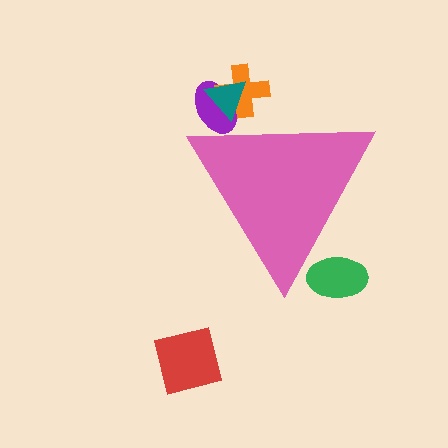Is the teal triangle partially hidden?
Yes, the teal triangle is partially hidden behind the pink triangle.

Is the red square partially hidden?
No, the red square is fully visible.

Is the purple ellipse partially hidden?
Yes, the purple ellipse is partially hidden behind the pink triangle.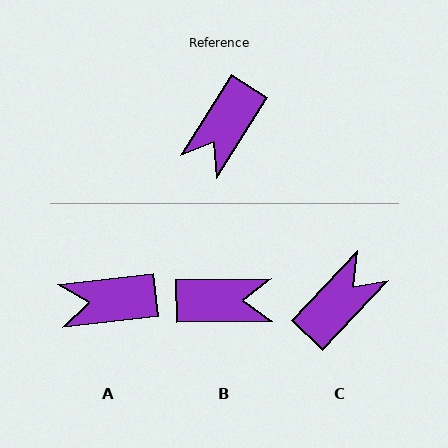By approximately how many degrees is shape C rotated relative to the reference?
Approximately 169 degrees counter-clockwise.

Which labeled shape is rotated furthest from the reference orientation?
C, about 169 degrees away.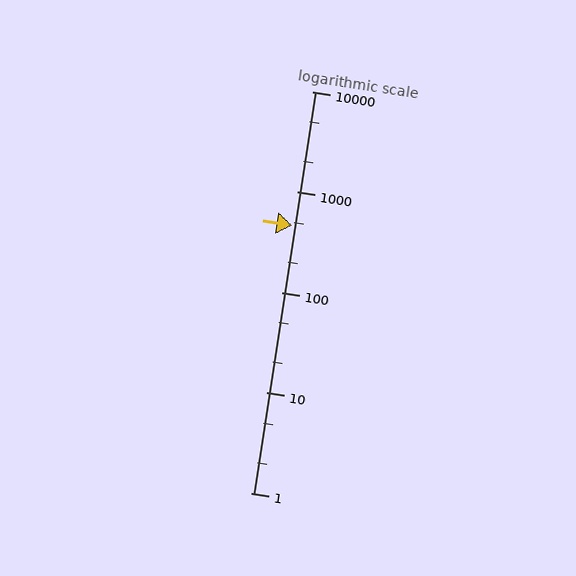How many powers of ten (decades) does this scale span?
The scale spans 4 decades, from 1 to 10000.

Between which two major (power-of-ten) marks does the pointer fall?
The pointer is between 100 and 1000.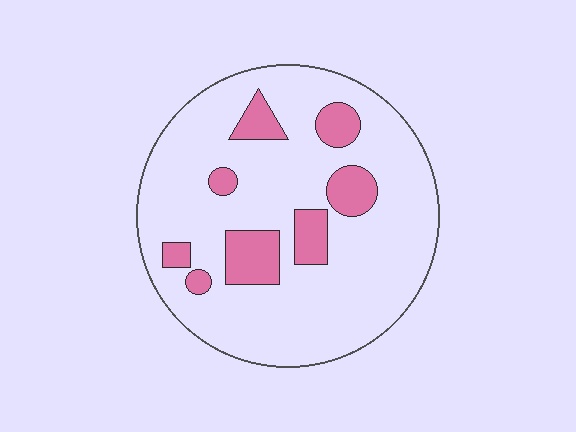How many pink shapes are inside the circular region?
8.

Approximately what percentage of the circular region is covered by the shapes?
Approximately 15%.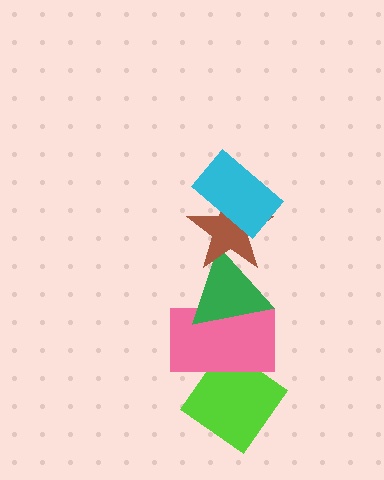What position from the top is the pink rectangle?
The pink rectangle is 4th from the top.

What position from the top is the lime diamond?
The lime diamond is 5th from the top.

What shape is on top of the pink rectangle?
The green triangle is on top of the pink rectangle.